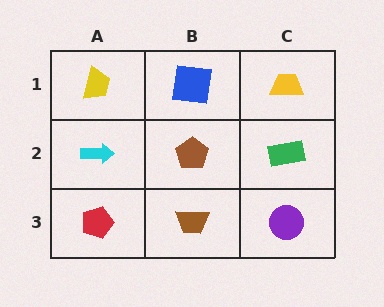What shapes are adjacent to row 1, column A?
A cyan arrow (row 2, column A), a blue square (row 1, column B).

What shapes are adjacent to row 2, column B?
A blue square (row 1, column B), a brown trapezoid (row 3, column B), a cyan arrow (row 2, column A), a green rectangle (row 2, column C).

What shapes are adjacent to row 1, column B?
A brown pentagon (row 2, column B), a yellow trapezoid (row 1, column A), a yellow trapezoid (row 1, column C).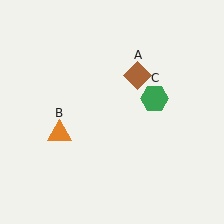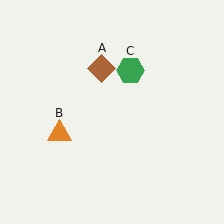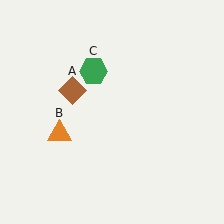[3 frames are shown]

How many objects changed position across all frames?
2 objects changed position: brown diamond (object A), green hexagon (object C).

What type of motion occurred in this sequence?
The brown diamond (object A), green hexagon (object C) rotated counterclockwise around the center of the scene.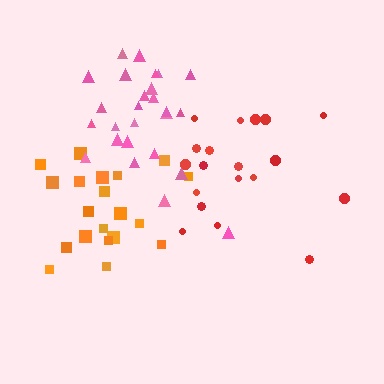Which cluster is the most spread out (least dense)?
Red.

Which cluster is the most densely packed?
Pink.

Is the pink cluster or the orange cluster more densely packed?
Pink.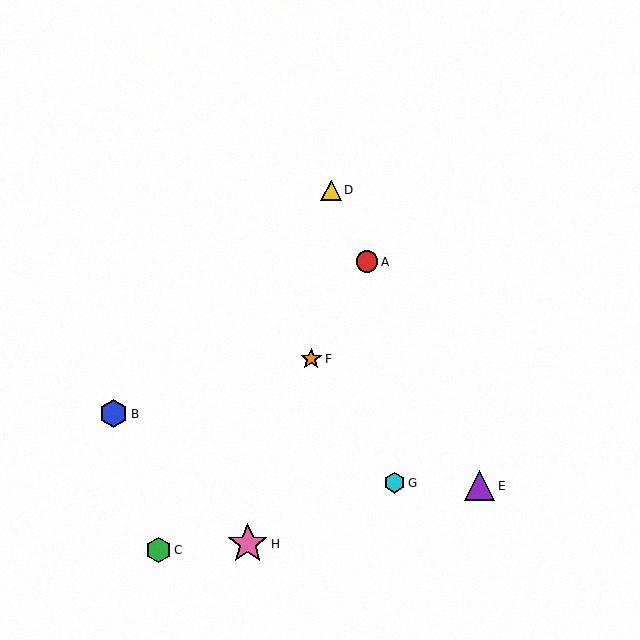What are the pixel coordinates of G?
Object G is at (394, 483).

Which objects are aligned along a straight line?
Objects A, D, E are aligned along a straight line.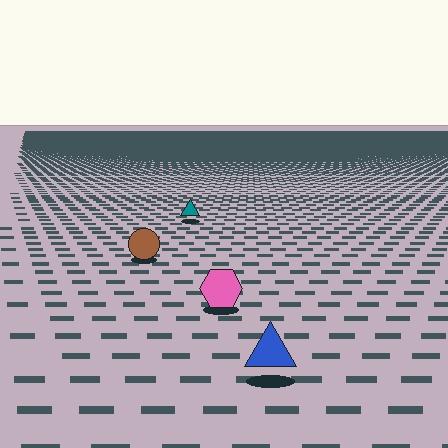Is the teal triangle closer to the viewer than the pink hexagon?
No. The pink hexagon is closer — you can tell from the texture gradient: the ground texture is coarser near it.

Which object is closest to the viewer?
The blue triangle is closest. The texture marks near it are larger and more spread out.